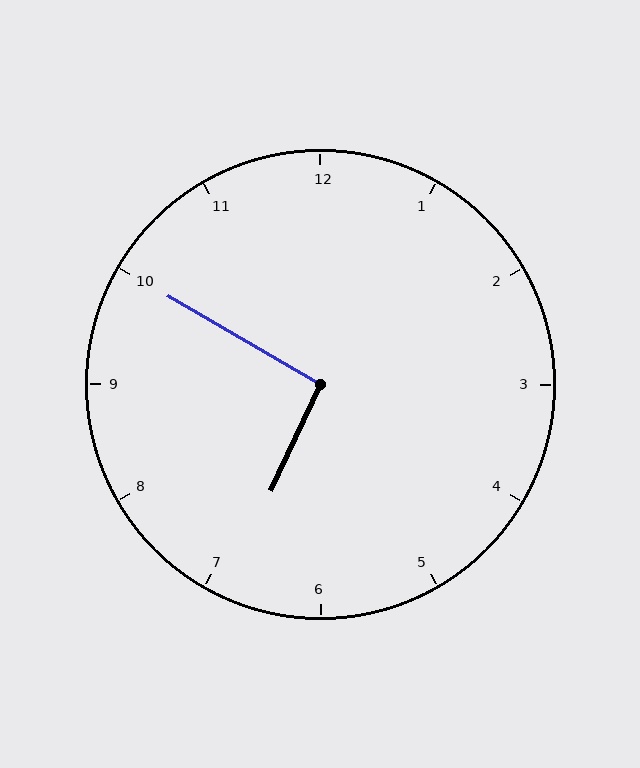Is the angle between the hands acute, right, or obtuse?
It is right.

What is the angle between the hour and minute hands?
Approximately 95 degrees.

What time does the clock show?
6:50.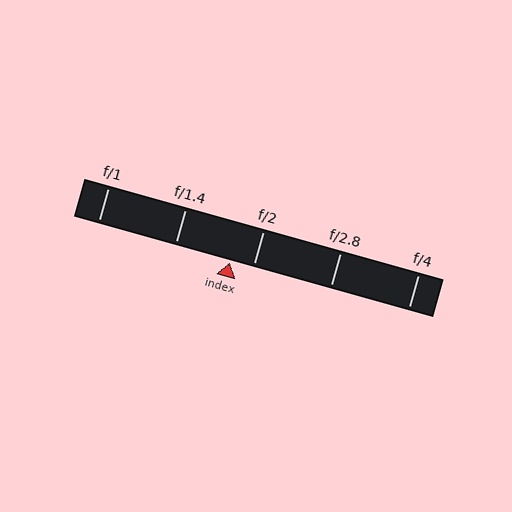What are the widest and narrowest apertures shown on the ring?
The widest aperture shown is f/1 and the narrowest is f/4.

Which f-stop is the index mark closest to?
The index mark is closest to f/2.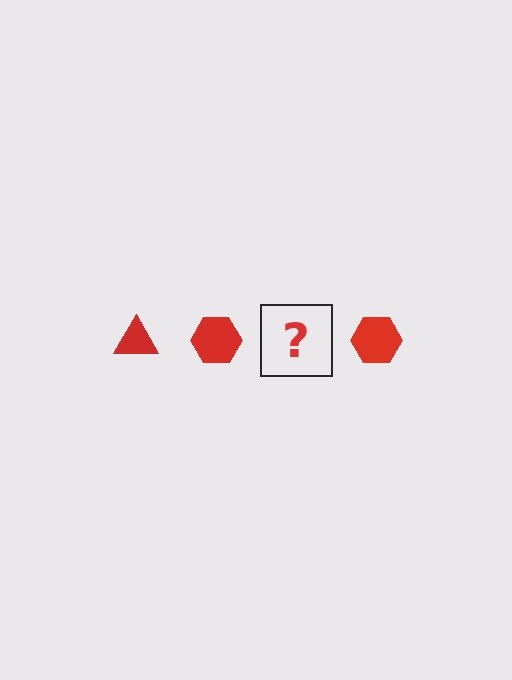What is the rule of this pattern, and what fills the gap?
The rule is that the pattern cycles through triangle, hexagon shapes in red. The gap should be filled with a red triangle.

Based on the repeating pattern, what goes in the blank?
The blank should be a red triangle.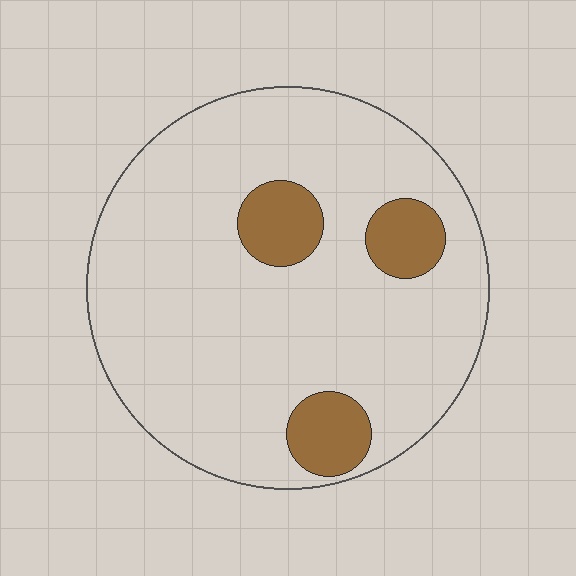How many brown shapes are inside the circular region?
3.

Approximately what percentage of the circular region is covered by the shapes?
Approximately 15%.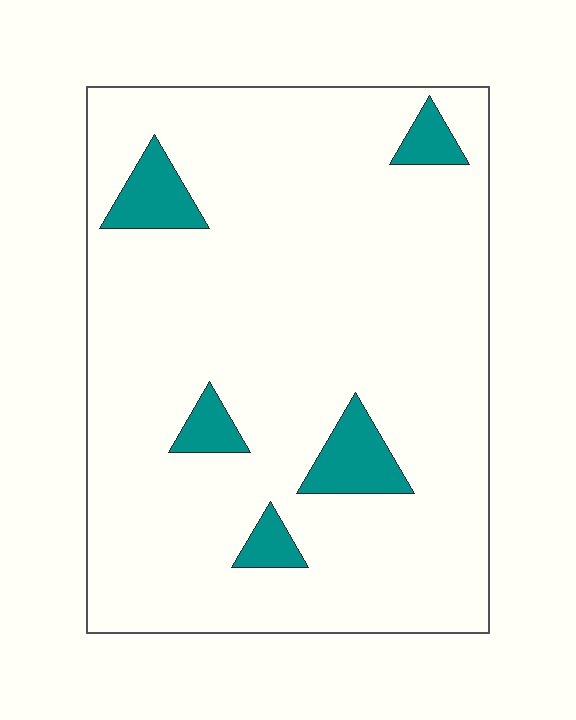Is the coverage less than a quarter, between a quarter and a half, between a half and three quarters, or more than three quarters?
Less than a quarter.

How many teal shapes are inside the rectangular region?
5.